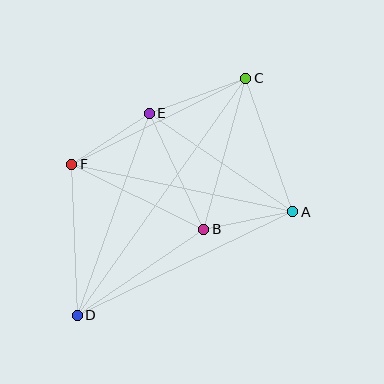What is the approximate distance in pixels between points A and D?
The distance between A and D is approximately 239 pixels.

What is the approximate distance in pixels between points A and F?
The distance between A and F is approximately 226 pixels.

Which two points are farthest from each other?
Points C and D are farthest from each other.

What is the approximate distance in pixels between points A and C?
The distance between A and C is approximately 142 pixels.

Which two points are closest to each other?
Points A and B are closest to each other.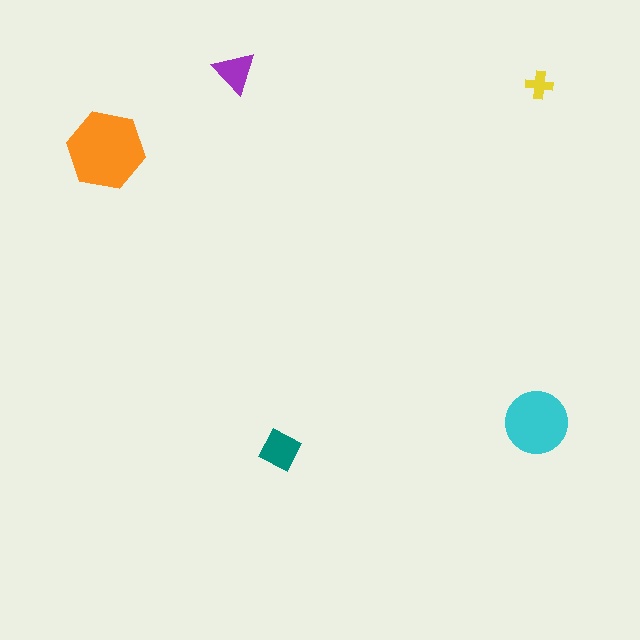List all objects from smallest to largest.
The yellow cross, the purple triangle, the teal diamond, the cyan circle, the orange hexagon.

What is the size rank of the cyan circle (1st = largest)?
2nd.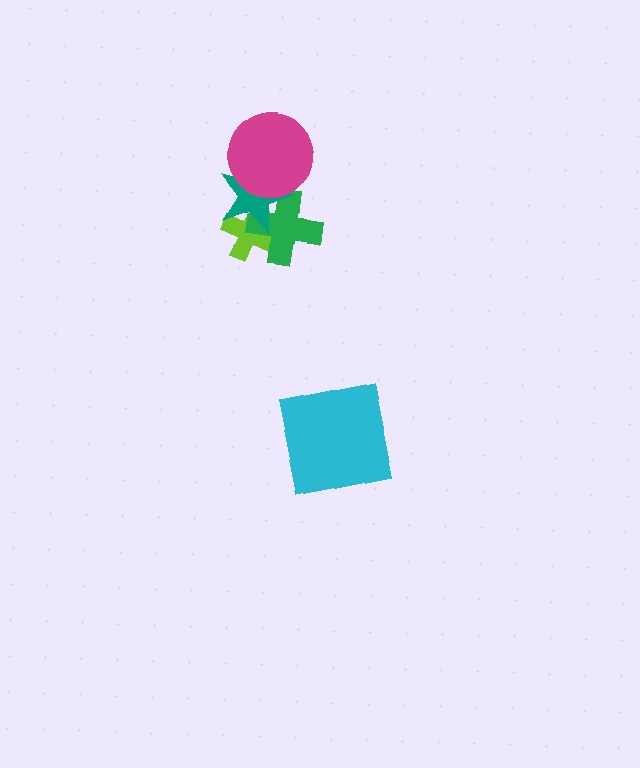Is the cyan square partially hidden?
No, no other shape covers it.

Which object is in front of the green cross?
The teal star is in front of the green cross.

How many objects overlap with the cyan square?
0 objects overlap with the cyan square.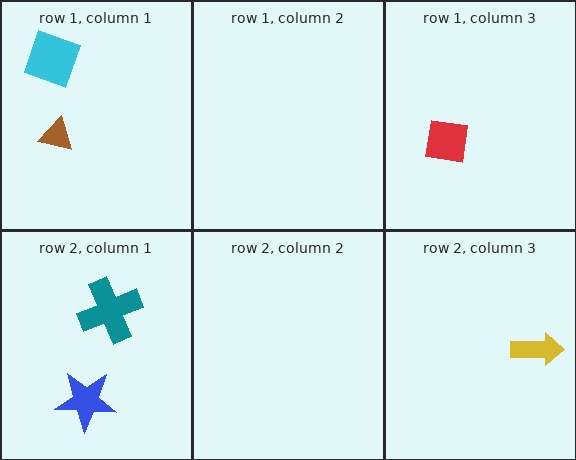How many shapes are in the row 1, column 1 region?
2.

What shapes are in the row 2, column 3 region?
The yellow arrow.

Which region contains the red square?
The row 1, column 3 region.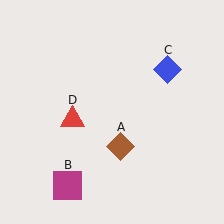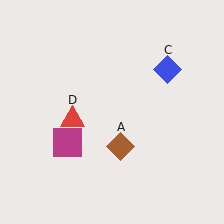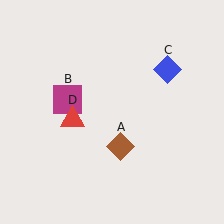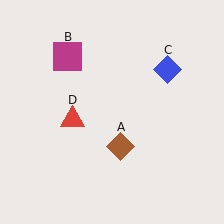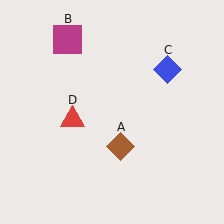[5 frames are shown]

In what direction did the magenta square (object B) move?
The magenta square (object B) moved up.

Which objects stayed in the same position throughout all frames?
Brown diamond (object A) and blue diamond (object C) and red triangle (object D) remained stationary.